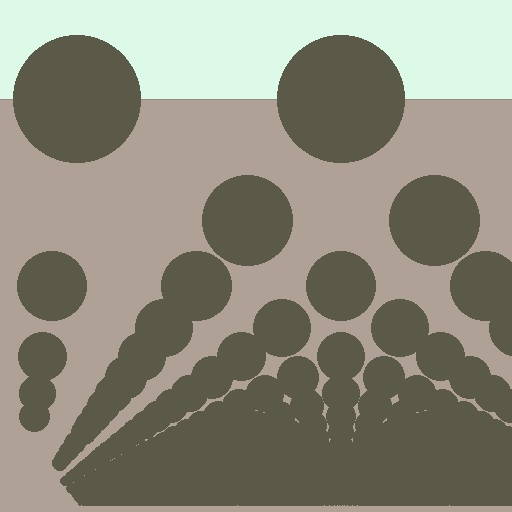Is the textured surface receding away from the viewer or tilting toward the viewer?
The surface appears to tilt toward the viewer. Texture elements get larger and sparser toward the top.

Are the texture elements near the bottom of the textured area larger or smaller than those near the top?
Smaller. The gradient is inverted — elements near the bottom are smaller and denser.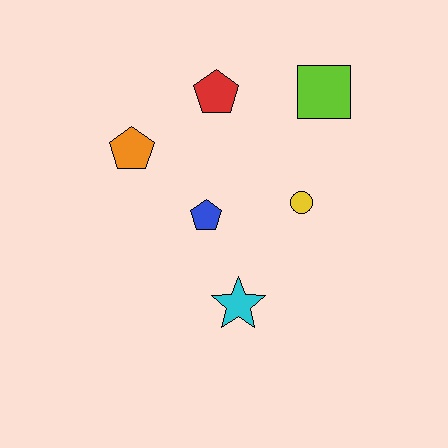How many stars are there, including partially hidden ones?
There is 1 star.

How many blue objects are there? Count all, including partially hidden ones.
There is 1 blue object.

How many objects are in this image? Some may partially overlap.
There are 6 objects.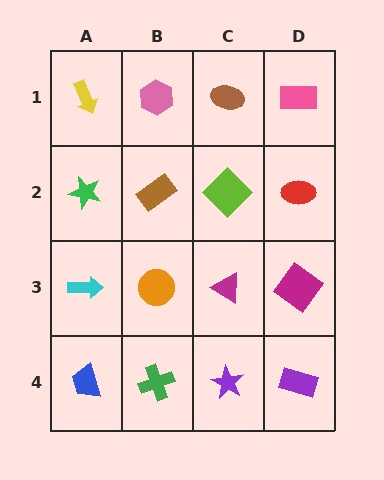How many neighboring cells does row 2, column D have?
3.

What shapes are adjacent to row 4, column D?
A magenta diamond (row 3, column D), a purple star (row 4, column C).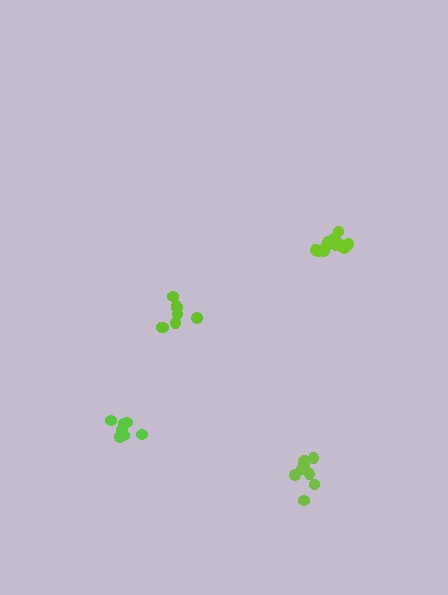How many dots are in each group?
Group 1: 11 dots, Group 2: 9 dots, Group 3: 8 dots, Group 4: 8 dots (36 total).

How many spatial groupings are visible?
There are 4 spatial groupings.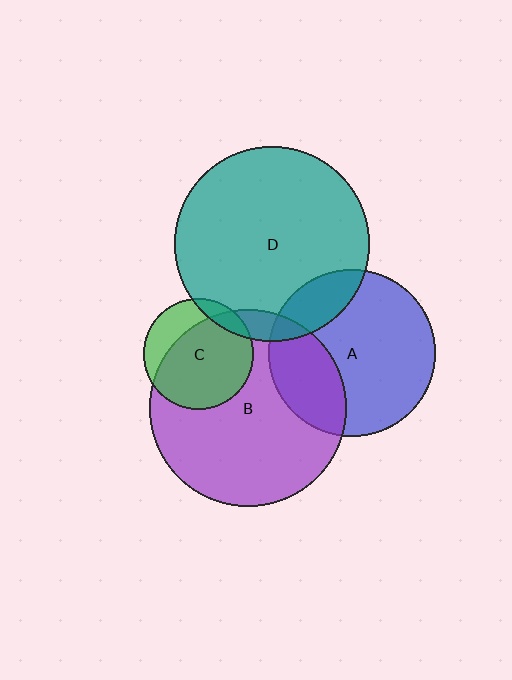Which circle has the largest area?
Circle B (purple).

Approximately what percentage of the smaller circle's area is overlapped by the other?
Approximately 15%.